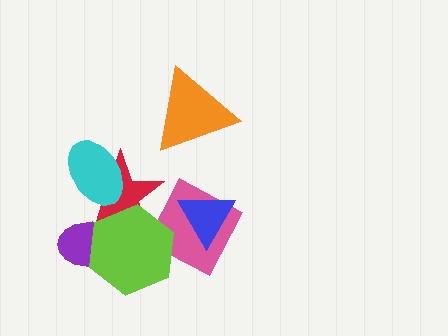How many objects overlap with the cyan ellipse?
1 object overlaps with the cyan ellipse.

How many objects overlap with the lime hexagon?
3 objects overlap with the lime hexagon.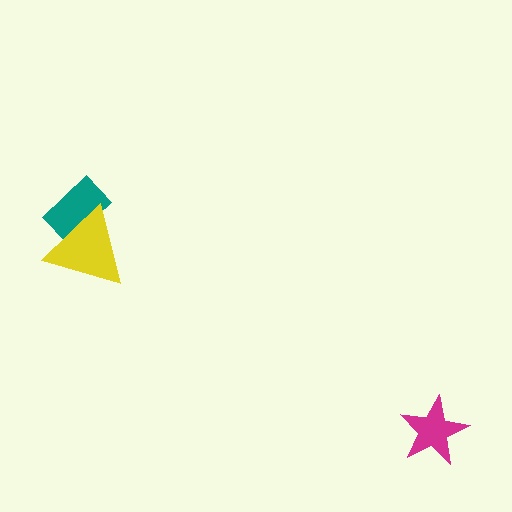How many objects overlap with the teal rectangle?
1 object overlaps with the teal rectangle.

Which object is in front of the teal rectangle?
The yellow triangle is in front of the teal rectangle.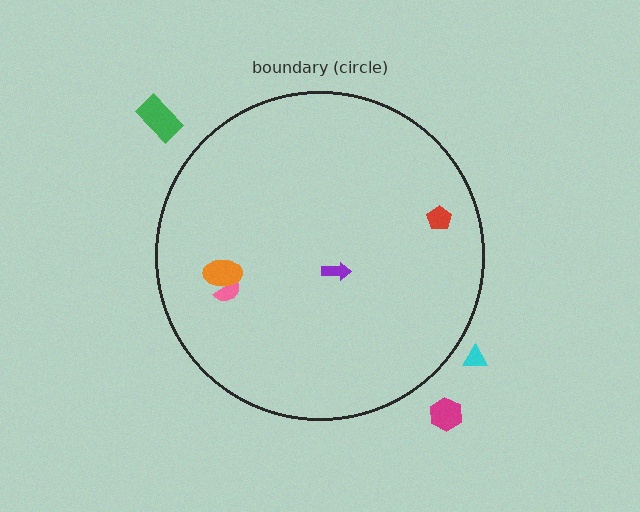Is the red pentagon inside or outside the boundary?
Inside.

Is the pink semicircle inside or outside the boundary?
Inside.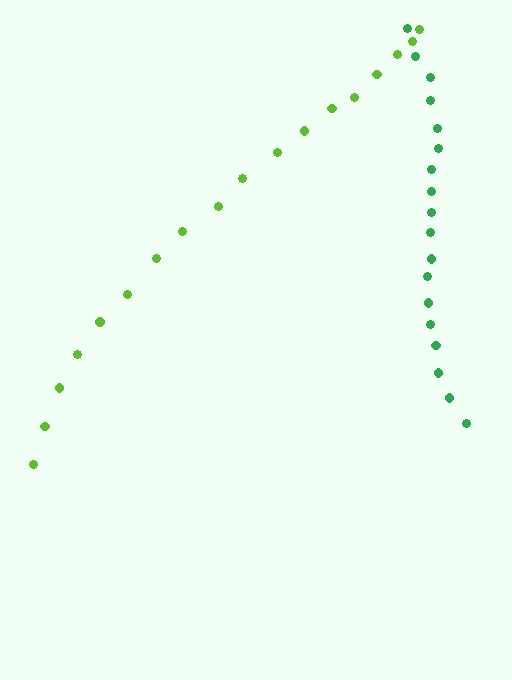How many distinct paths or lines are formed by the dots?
There are 2 distinct paths.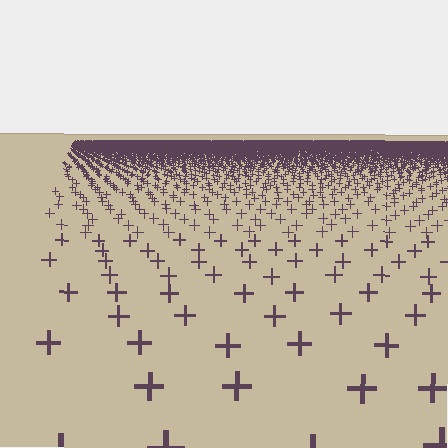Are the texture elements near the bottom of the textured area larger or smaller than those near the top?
Larger. Near the bottom, elements are closer to the viewer and appear at a bigger on-screen size.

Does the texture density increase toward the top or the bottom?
Density increases toward the top.